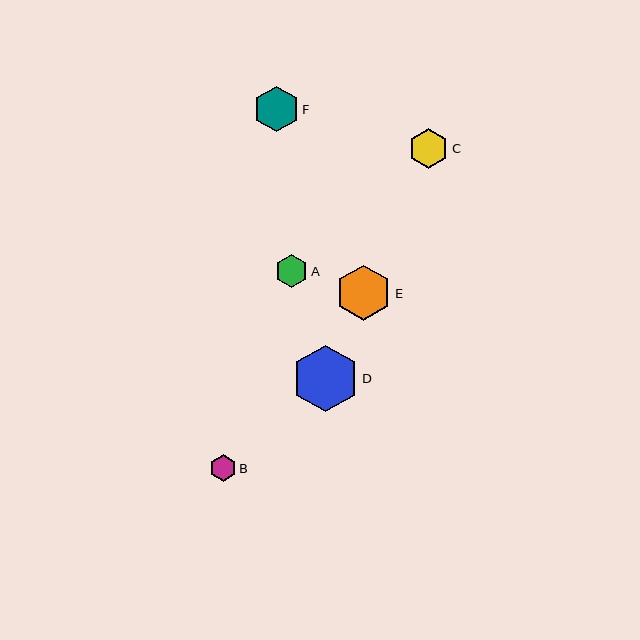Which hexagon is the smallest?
Hexagon B is the smallest with a size of approximately 26 pixels.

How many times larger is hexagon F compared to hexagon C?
Hexagon F is approximately 1.1 times the size of hexagon C.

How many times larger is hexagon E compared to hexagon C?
Hexagon E is approximately 1.4 times the size of hexagon C.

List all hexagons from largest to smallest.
From largest to smallest: D, E, F, C, A, B.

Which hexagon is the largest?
Hexagon D is the largest with a size of approximately 67 pixels.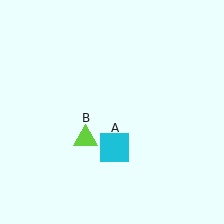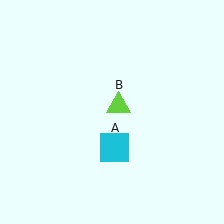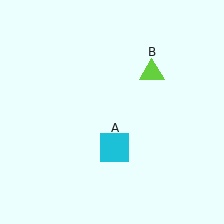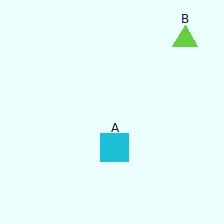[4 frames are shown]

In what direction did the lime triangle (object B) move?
The lime triangle (object B) moved up and to the right.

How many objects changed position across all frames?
1 object changed position: lime triangle (object B).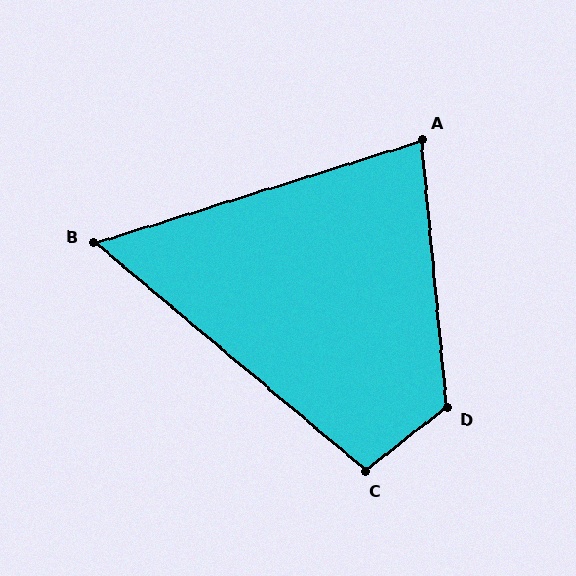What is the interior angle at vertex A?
Approximately 78 degrees (acute).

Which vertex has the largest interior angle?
D, at approximately 123 degrees.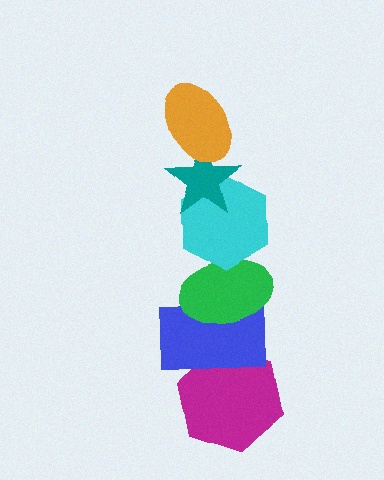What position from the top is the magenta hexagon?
The magenta hexagon is 6th from the top.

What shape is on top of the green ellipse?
The cyan hexagon is on top of the green ellipse.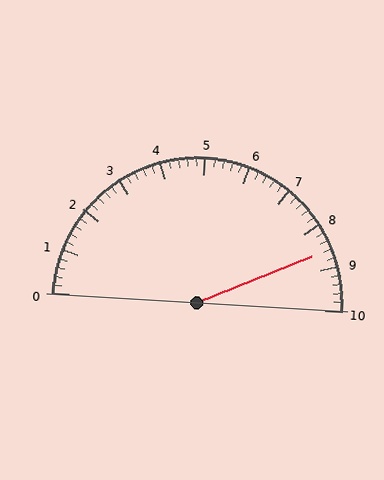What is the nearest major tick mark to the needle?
The nearest major tick mark is 9.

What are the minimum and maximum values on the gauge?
The gauge ranges from 0 to 10.